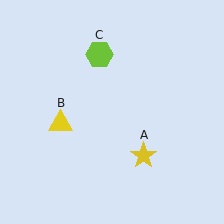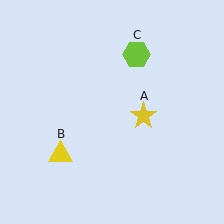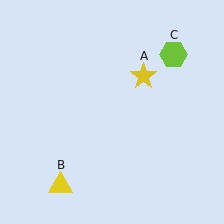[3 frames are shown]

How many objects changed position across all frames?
3 objects changed position: yellow star (object A), yellow triangle (object B), lime hexagon (object C).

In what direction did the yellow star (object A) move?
The yellow star (object A) moved up.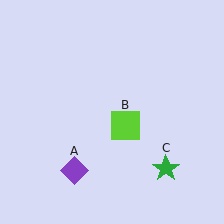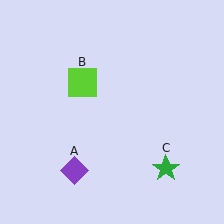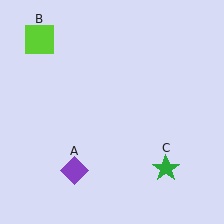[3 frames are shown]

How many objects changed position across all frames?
1 object changed position: lime square (object B).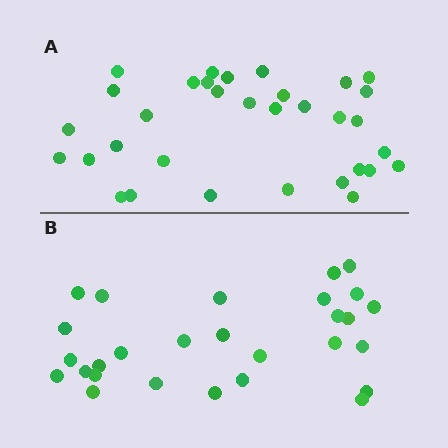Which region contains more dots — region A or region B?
Region A (the top region) has more dots.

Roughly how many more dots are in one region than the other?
Region A has about 5 more dots than region B.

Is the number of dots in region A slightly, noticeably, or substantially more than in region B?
Region A has only slightly more — the two regions are fairly close. The ratio is roughly 1.2 to 1.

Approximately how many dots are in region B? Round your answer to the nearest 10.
About 30 dots. (The exact count is 28, which rounds to 30.)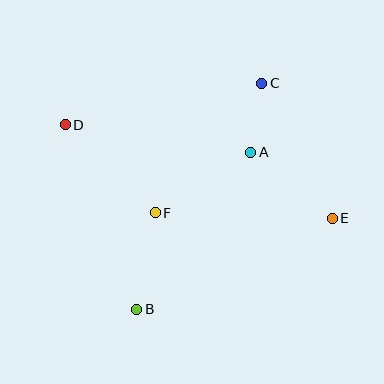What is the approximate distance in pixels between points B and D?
The distance between B and D is approximately 198 pixels.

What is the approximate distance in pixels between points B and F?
The distance between B and F is approximately 98 pixels.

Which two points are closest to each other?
Points A and C are closest to each other.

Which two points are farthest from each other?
Points D and E are farthest from each other.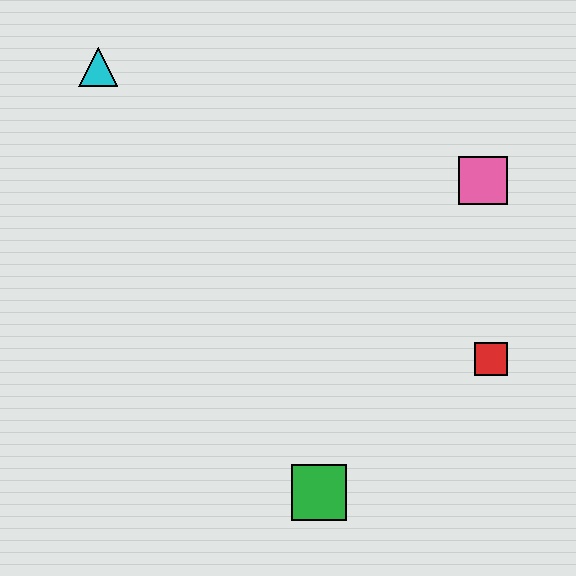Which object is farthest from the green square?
The cyan triangle is farthest from the green square.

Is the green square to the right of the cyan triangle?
Yes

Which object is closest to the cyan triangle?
The pink square is closest to the cyan triangle.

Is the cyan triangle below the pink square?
No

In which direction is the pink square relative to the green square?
The pink square is above the green square.